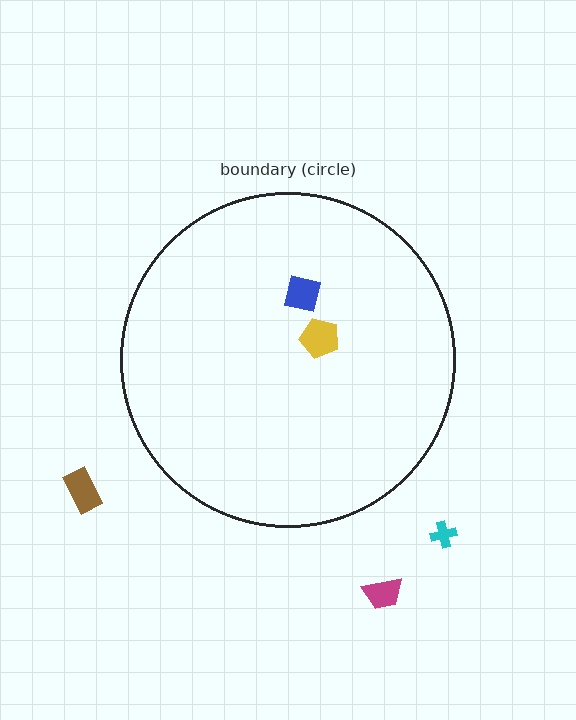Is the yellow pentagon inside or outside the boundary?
Inside.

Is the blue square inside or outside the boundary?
Inside.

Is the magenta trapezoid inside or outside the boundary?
Outside.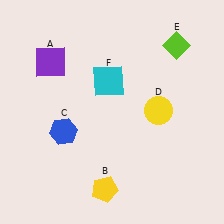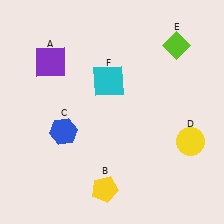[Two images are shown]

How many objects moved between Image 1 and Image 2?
1 object moved between the two images.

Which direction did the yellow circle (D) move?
The yellow circle (D) moved right.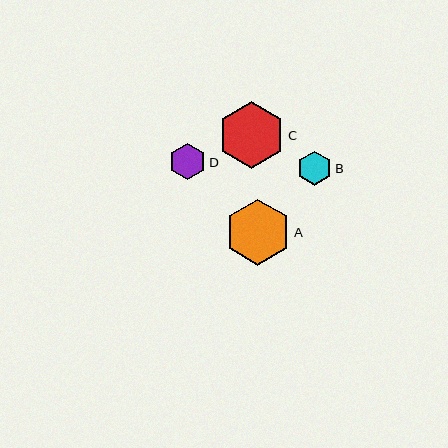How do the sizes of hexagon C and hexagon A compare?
Hexagon C and hexagon A are approximately the same size.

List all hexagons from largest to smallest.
From largest to smallest: C, A, D, B.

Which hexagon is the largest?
Hexagon C is the largest with a size of approximately 67 pixels.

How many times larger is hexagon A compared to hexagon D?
Hexagon A is approximately 1.8 times the size of hexagon D.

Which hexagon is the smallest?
Hexagon B is the smallest with a size of approximately 34 pixels.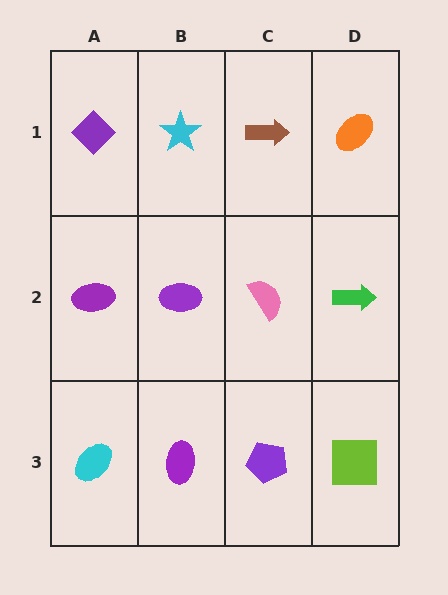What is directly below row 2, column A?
A cyan ellipse.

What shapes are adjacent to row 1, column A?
A purple ellipse (row 2, column A), a cyan star (row 1, column B).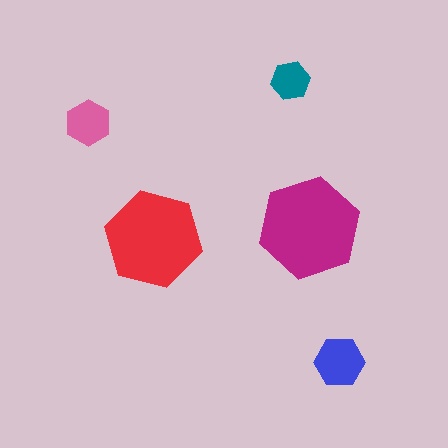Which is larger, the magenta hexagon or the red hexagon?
The magenta one.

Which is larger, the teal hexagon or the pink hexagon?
The pink one.